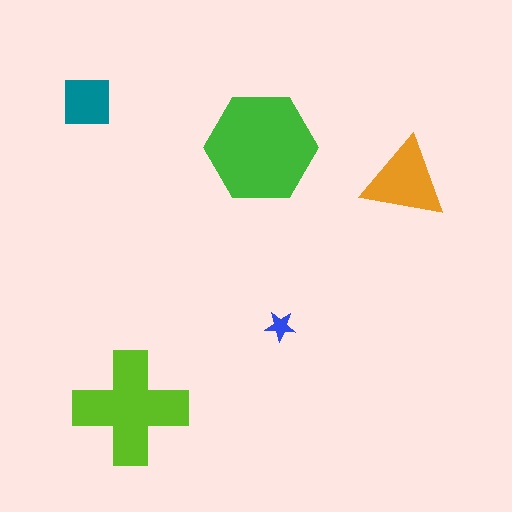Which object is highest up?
The teal square is topmost.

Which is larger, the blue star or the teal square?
The teal square.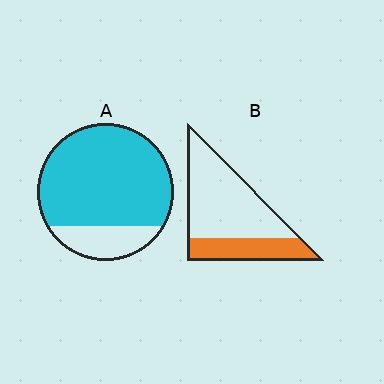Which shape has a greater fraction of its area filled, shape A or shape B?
Shape A.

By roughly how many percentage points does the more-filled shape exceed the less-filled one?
By roughly 50 percentage points (A over B).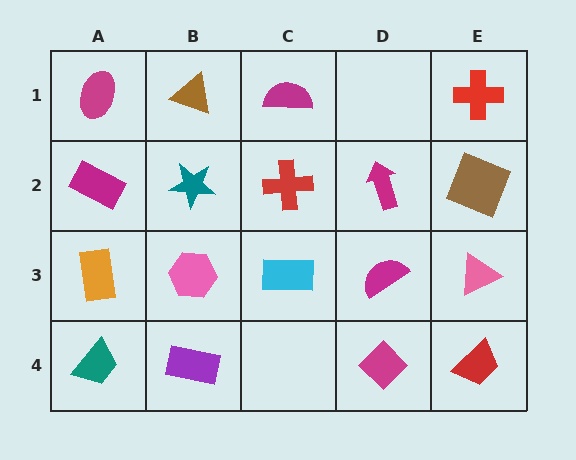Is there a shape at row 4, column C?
No, that cell is empty.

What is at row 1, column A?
A magenta ellipse.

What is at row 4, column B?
A purple rectangle.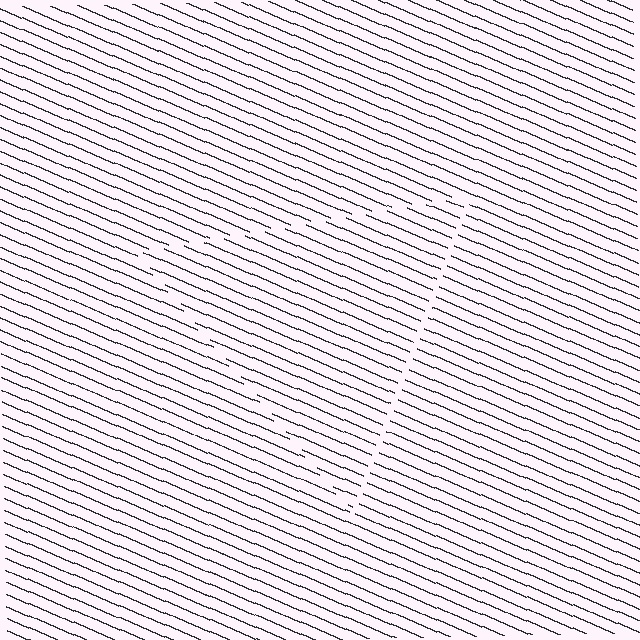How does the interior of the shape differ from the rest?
The interior of the shape contains the same grating, shifted by half a period — the contour is defined by the phase discontinuity where line-ends from the inner and outer gratings abut.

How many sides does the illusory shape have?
3 sides — the line-ends trace a triangle.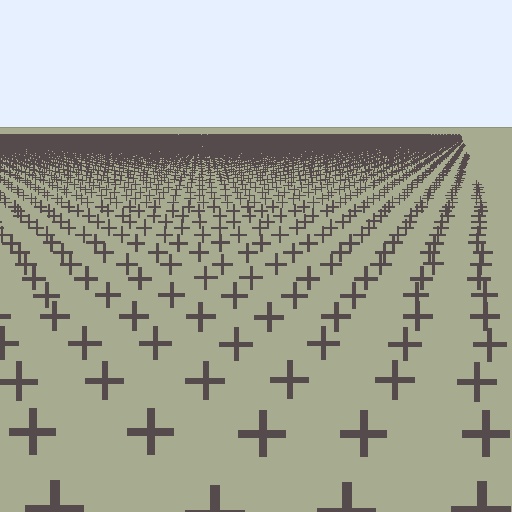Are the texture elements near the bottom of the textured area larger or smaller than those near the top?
Larger. Near the bottom, elements are closer to the viewer and appear at a bigger on-screen size.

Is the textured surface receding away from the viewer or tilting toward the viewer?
The surface is receding away from the viewer. Texture elements get smaller and denser toward the top.